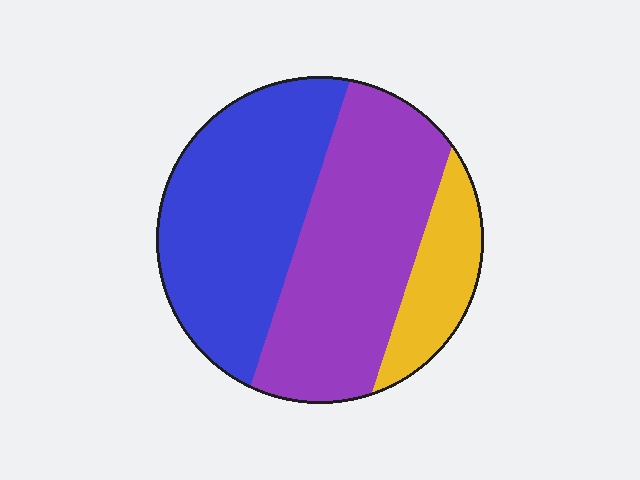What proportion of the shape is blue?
Blue covers roughly 40% of the shape.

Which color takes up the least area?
Yellow, at roughly 15%.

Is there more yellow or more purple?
Purple.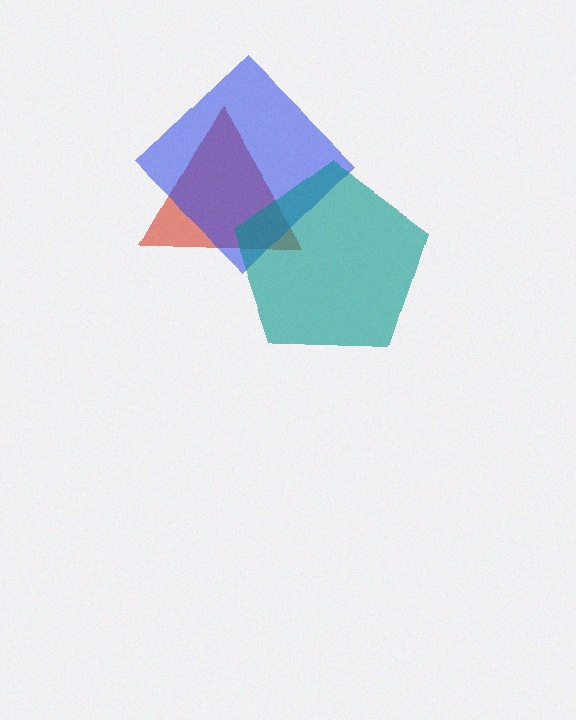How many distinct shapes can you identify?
There are 3 distinct shapes: a red triangle, a blue diamond, a teal pentagon.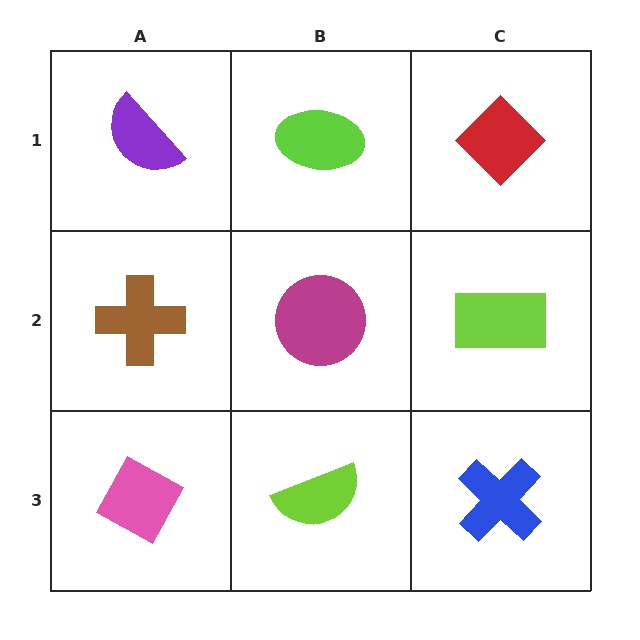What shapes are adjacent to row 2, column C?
A red diamond (row 1, column C), a blue cross (row 3, column C), a magenta circle (row 2, column B).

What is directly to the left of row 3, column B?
A pink diamond.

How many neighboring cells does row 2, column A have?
3.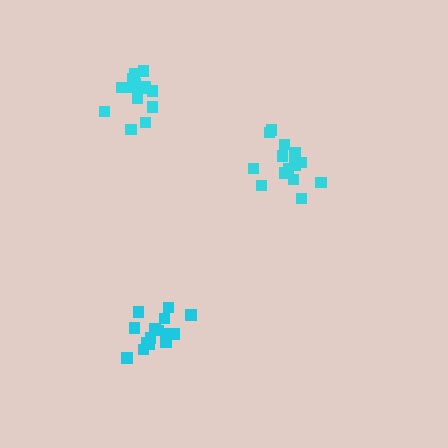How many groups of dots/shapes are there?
There are 3 groups.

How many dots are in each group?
Group 1: 15 dots, Group 2: 15 dots, Group 3: 14 dots (44 total).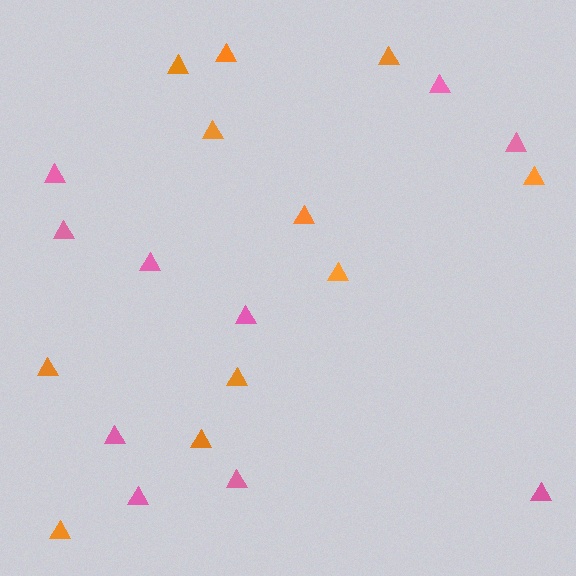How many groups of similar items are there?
There are 2 groups: one group of pink triangles (10) and one group of orange triangles (11).